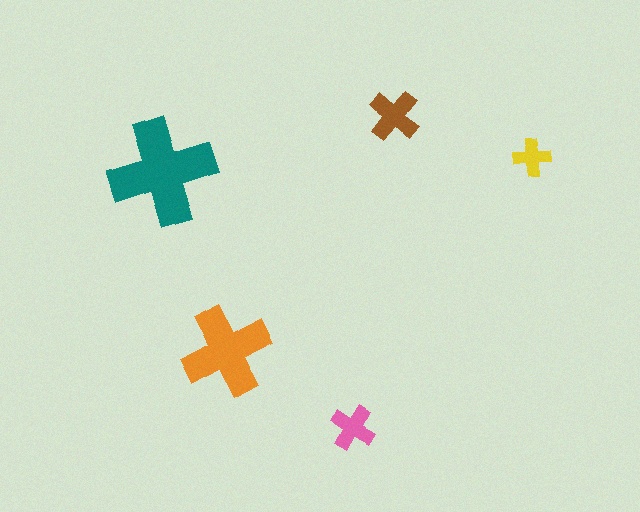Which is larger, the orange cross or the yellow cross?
The orange one.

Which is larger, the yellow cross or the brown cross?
The brown one.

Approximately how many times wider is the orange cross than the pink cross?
About 2 times wider.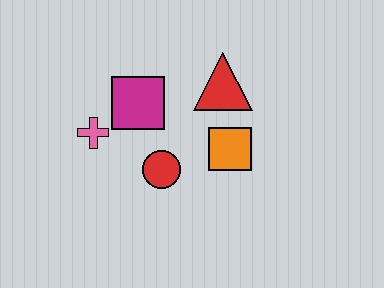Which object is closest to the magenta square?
The pink cross is closest to the magenta square.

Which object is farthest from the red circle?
The red triangle is farthest from the red circle.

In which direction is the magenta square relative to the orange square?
The magenta square is to the left of the orange square.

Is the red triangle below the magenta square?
No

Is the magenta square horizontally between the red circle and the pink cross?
Yes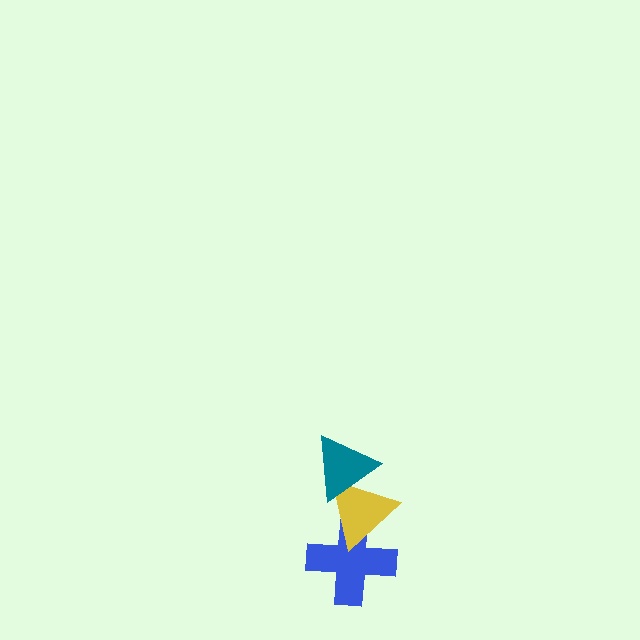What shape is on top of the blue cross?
The yellow triangle is on top of the blue cross.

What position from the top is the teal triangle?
The teal triangle is 1st from the top.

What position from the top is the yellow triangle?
The yellow triangle is 2nd from the top.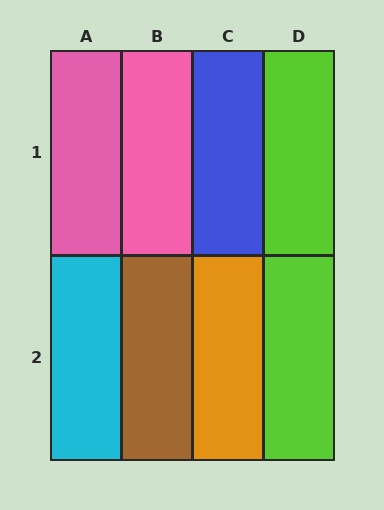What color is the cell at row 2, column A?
Cyan.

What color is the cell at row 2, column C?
Orange.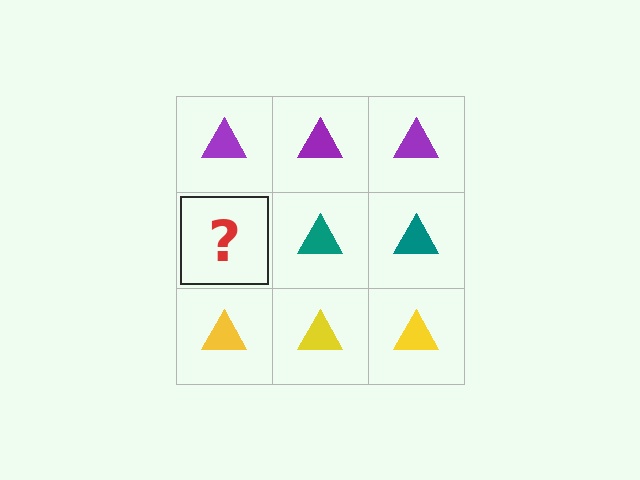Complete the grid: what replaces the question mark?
The question mark should be replaced with a teal triangle.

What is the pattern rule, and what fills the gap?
The rule is that each row has a consistent color. The gap should be filled with a teal triangle.